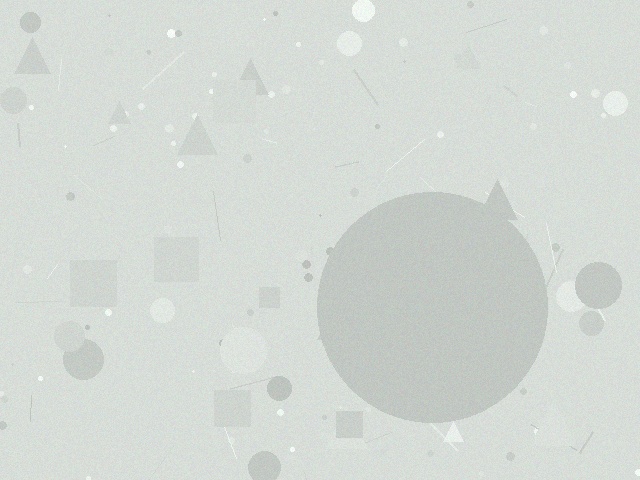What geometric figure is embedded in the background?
A circle is embedded in the background.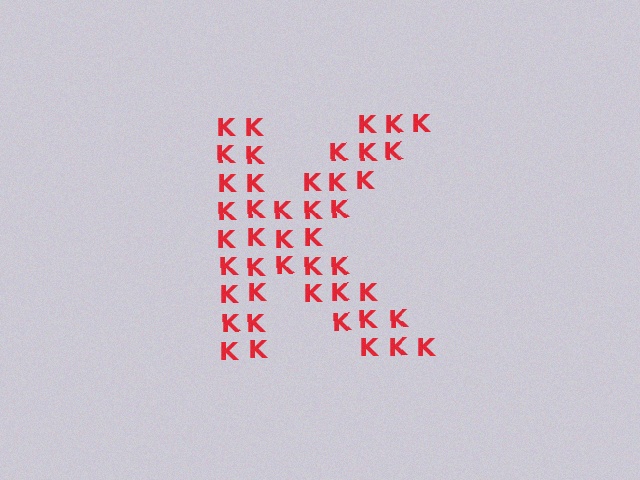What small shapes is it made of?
It is made of small letter K's.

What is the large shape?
The large shape is the letter K.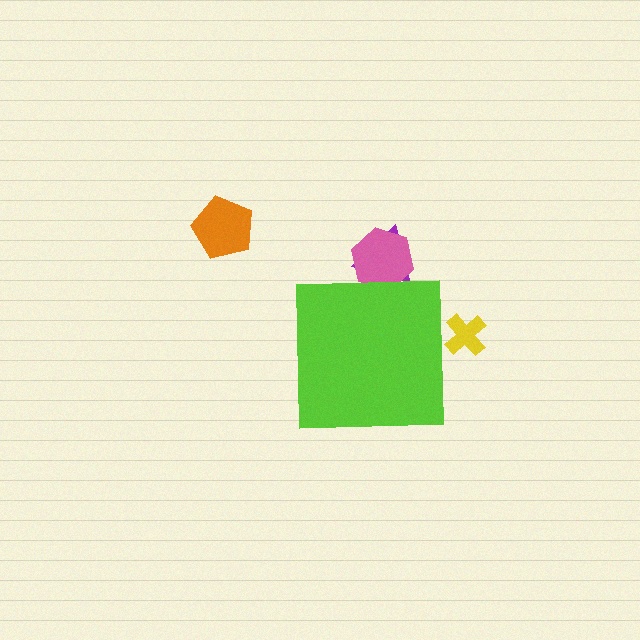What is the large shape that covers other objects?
A lime square.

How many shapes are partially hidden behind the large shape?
3 shapes are partially hidden.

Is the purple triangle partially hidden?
Yes, the purple triangle is partially hidden behind the lime square.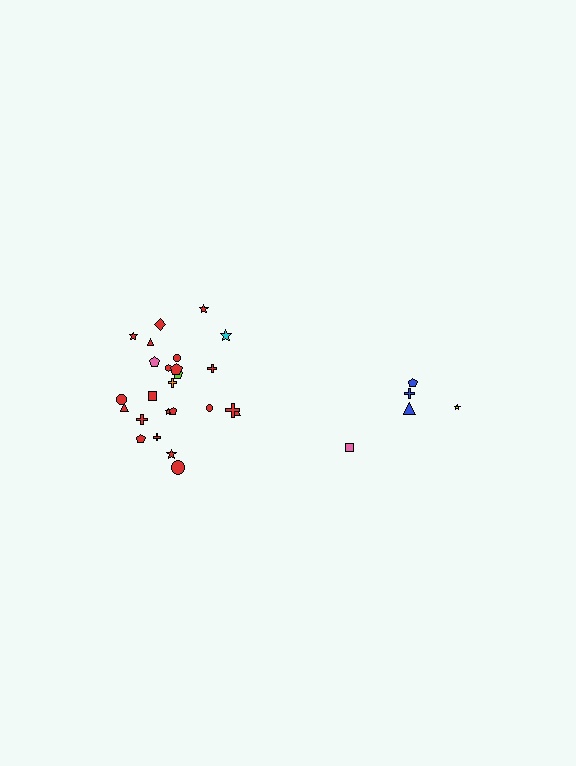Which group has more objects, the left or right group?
The left group.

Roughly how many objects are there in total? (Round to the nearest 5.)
Roughly 30 objects in total.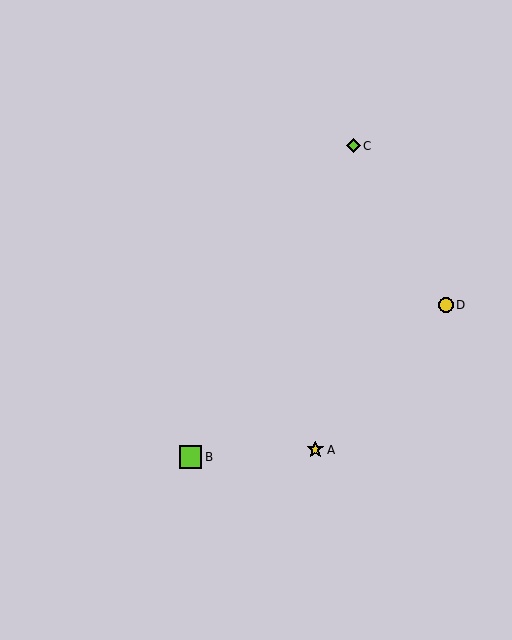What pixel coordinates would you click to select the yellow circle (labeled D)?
Click at (446, 305) to select the yellow circle D.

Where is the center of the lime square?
The center of the lime square is at (191, 457).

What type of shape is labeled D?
Shape D is a yellow circle.